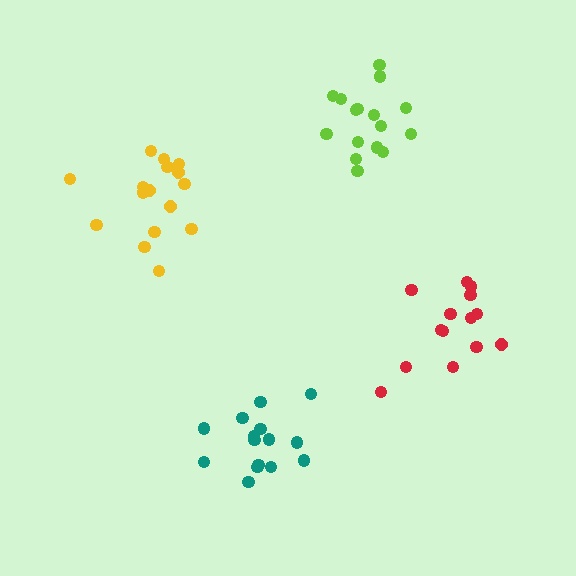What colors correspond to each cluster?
The clusters are colored: lime, teal, yellow, red.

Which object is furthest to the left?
The yellow cluster is leftmost.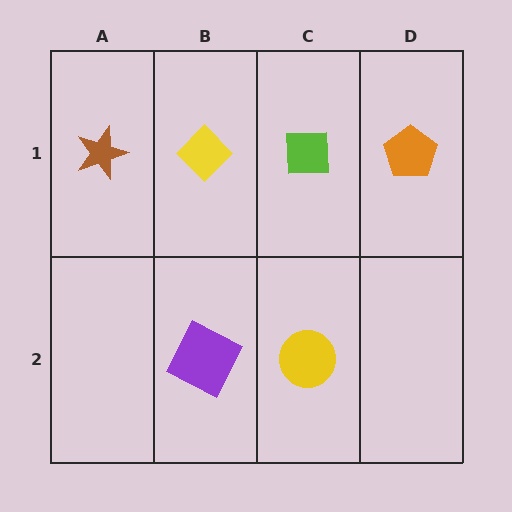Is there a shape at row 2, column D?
No, that cell is empty.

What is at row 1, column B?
A yellow diamond.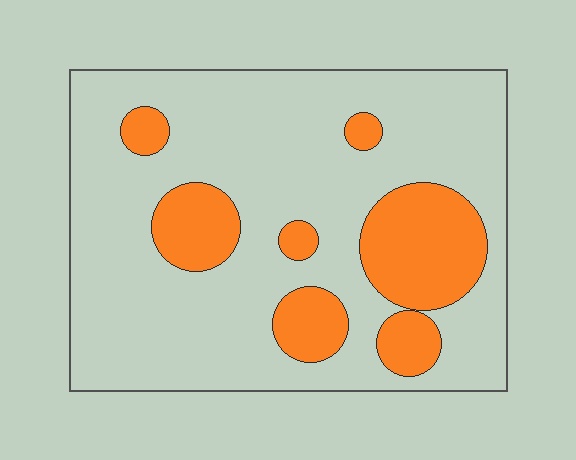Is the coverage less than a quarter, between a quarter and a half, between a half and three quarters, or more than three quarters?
Less than a quarter.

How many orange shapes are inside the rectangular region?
7.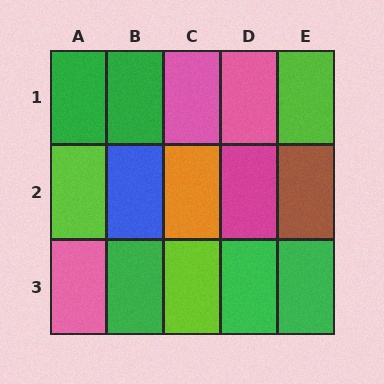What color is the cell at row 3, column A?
Pink.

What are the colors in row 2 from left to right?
Lime, blue, orange, magenta, brown.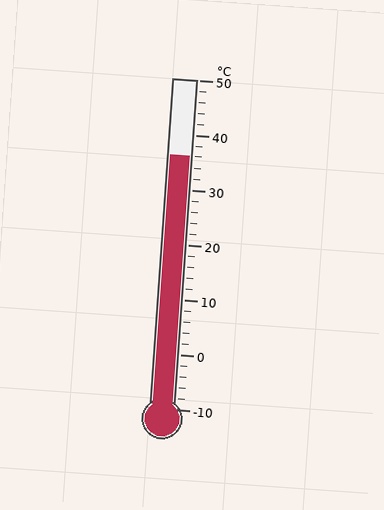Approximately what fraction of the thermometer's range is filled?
The thermometer is filled to approximately 75% of its range.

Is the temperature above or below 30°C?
The temperature is above 30°C.